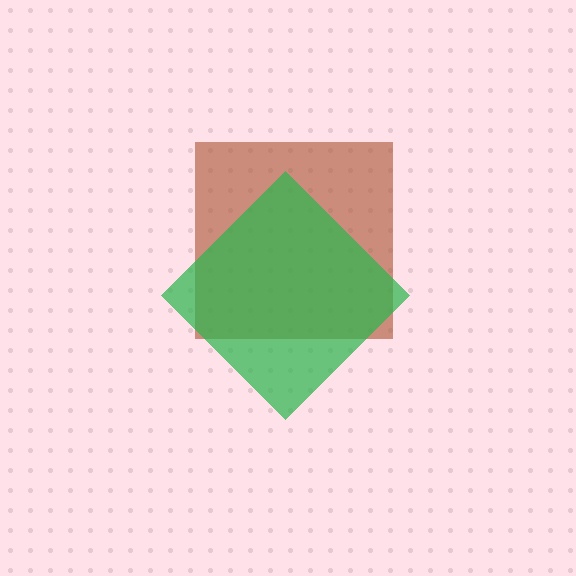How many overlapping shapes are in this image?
There are 2 overlapping shapes in the image.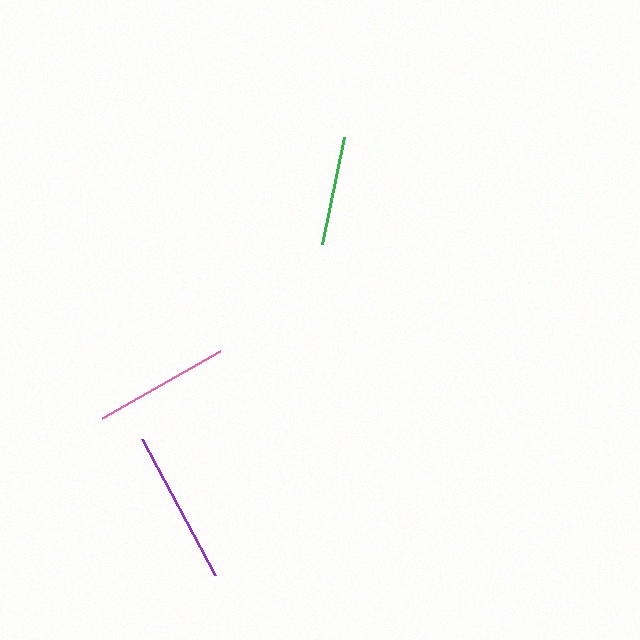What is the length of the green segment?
The green segment is approximately 109 pixels long.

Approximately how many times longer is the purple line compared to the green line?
The purple line is approximately 1.4 times the length of the green line.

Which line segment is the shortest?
The green line is the shortest at approximately 109 pixels.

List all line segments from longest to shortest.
From longest to shortest: purple, pink, green.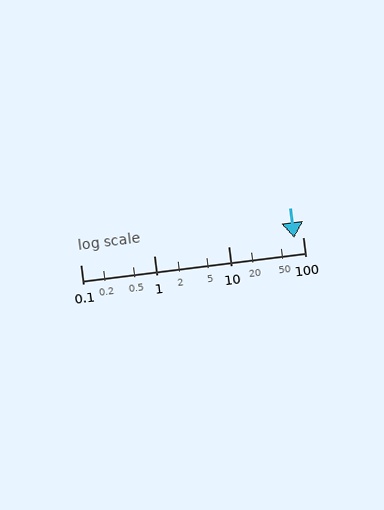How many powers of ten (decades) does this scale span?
The scale spans 3 decades, from 0.1 to 100.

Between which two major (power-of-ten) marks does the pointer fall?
The pointer is between 10 and 100.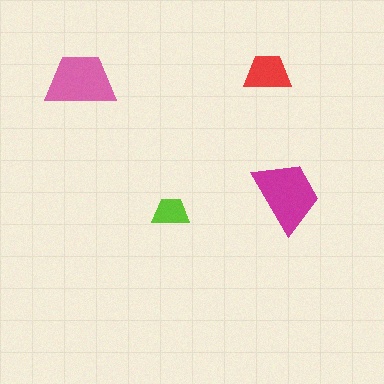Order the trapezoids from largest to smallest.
the magenta one, the pink one, the red one, the lime one.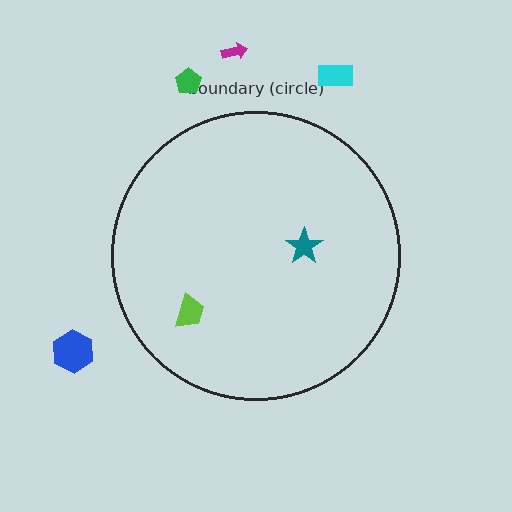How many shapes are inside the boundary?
2 inside, 4 outside.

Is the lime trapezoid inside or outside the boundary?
Inside.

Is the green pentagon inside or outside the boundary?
Outside.